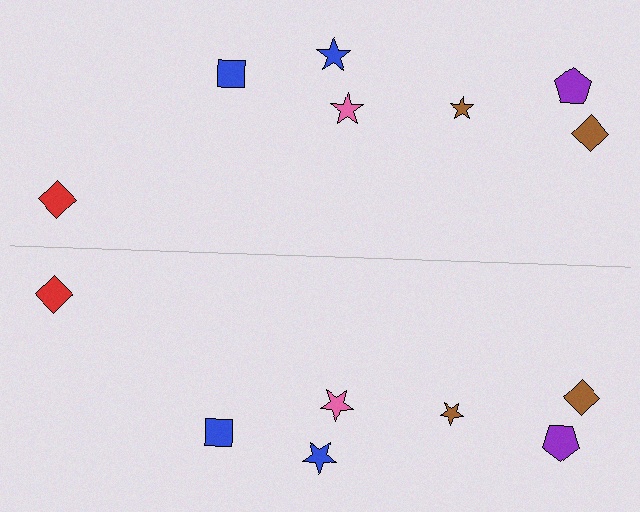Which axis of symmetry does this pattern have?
The pattern has a horizontal axis of symmetry running through the center of the image.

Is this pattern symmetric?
Yes, this pattern has bilateral (reflection) symmetry.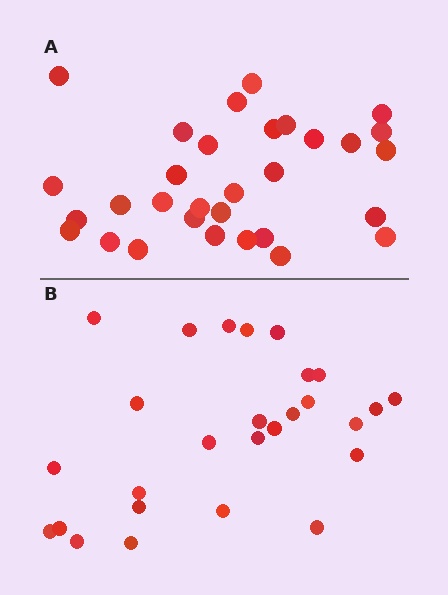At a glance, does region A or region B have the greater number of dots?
Region A (the top region) has more dots.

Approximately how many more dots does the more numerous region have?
Region A has about 4 more dots than region B.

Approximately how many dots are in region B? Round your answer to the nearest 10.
About 30 dots. (The exact count is 27, which rounds to 30.)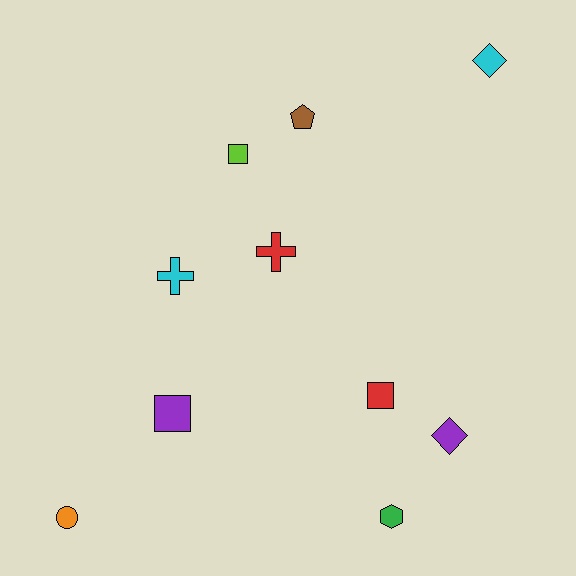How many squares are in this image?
There are 3 squares.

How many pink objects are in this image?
There are no pink objects.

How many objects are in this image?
There are 10 objects.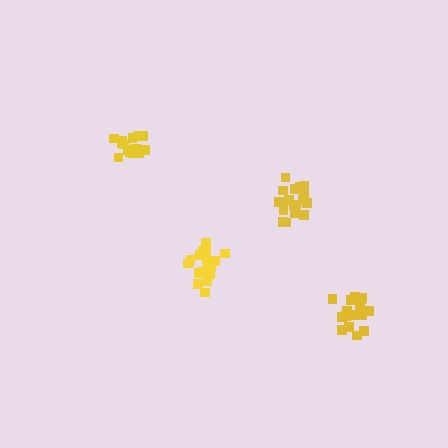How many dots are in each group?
Group 1: 19 dots, Group 2: 19 dots, Group 3: 17 dots, Group 4: 17 dots (72 total).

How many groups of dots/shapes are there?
There are 4 groups.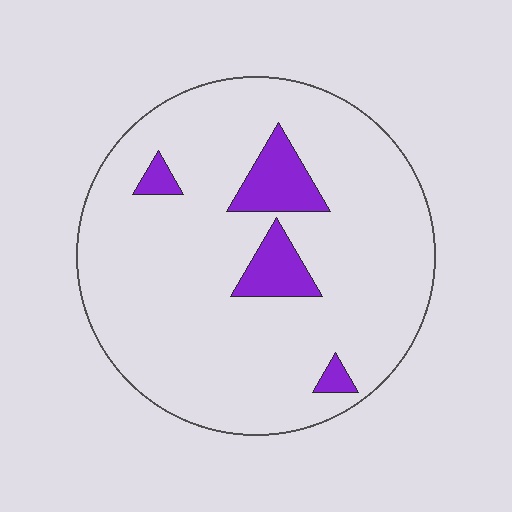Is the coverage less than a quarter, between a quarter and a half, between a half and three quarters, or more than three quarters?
Less than a quarter.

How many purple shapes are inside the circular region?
4.